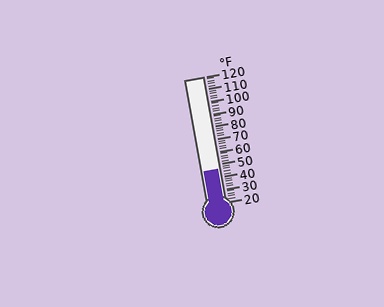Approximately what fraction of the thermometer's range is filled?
The thermometer is filled to approximately 25% of its range.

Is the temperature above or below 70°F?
The temperature is below 70°F.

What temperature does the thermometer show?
The thermometer shows approximately 46°F.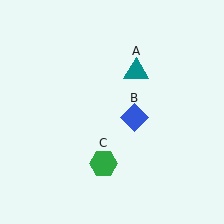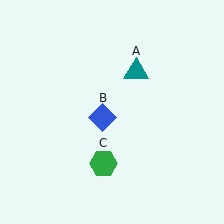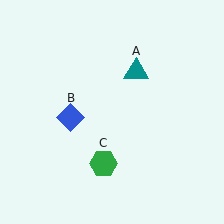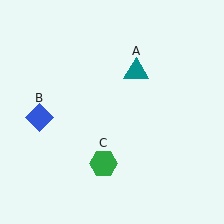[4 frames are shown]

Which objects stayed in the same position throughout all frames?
Teal triangle (object A) and green hexagon (object C) remained stationary.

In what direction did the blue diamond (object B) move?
The blue diamond (object B) moved left.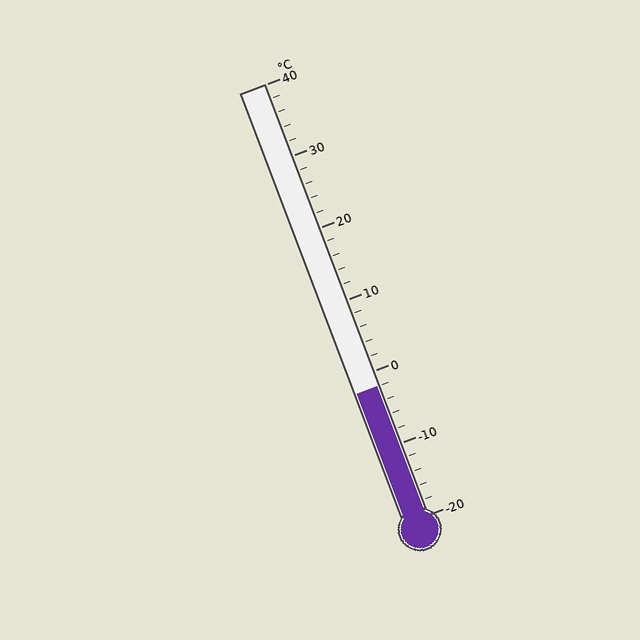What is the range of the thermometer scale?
The thermometer scale ranges from -20°C to 40°C.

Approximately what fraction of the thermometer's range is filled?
The thermometer is filled to approximately 30% of its range.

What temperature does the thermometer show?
The thermometer shows approximately -2°C.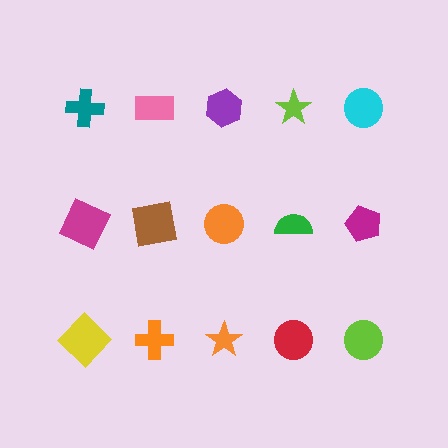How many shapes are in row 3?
5 shapes.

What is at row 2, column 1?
A magenta square.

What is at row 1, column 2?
A pink rectangle.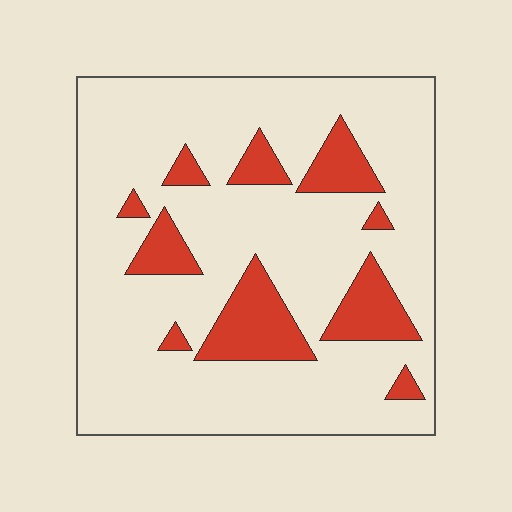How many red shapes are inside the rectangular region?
10.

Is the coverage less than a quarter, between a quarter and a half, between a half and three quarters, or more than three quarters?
Less than a quarter.